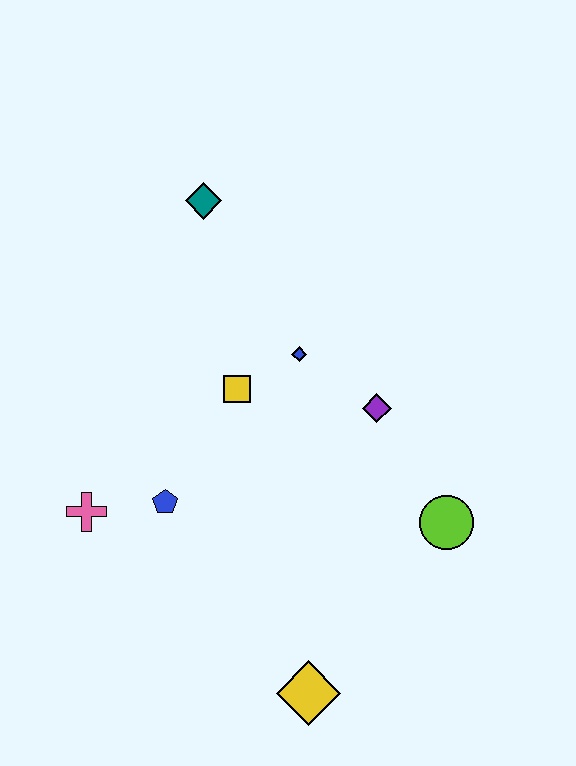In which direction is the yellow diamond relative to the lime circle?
The yellow diamond is below the lime circle.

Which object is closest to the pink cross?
The blue pentagon is closest to the pink cross.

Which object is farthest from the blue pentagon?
The teal diamond is farthest from the blue pentagon.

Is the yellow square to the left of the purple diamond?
Yes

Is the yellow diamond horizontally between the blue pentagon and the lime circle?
Yes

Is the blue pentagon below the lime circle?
No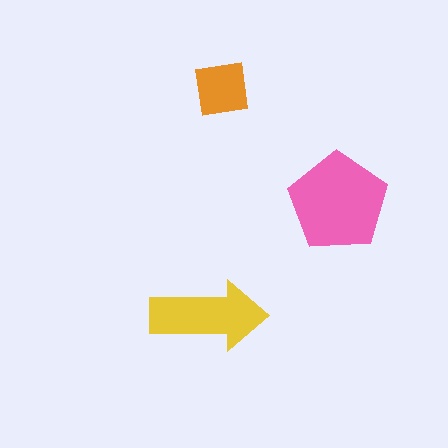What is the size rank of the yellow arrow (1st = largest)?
2nd.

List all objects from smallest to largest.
The orange square, the yellow arrow, the pink pentagon.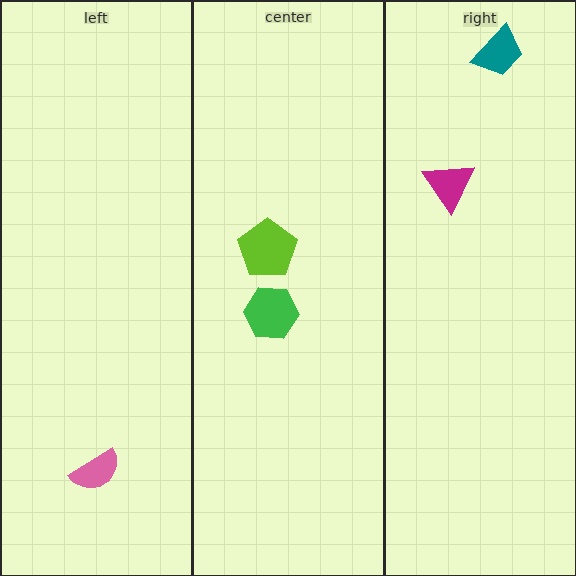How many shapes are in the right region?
2.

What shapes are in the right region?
The magenta triangle, the teal trapezoid.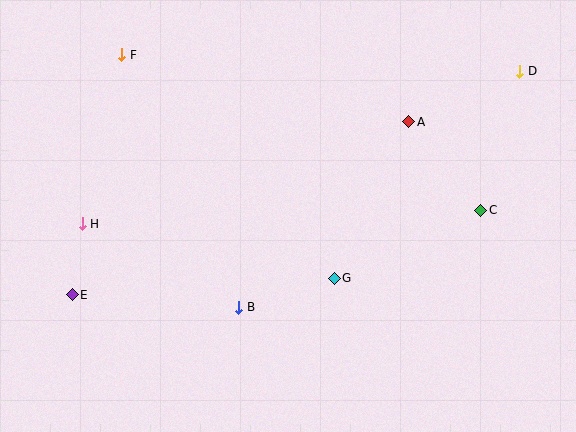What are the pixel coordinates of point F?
Point F is at (122, 55).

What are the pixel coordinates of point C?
Point C is at (481, 210).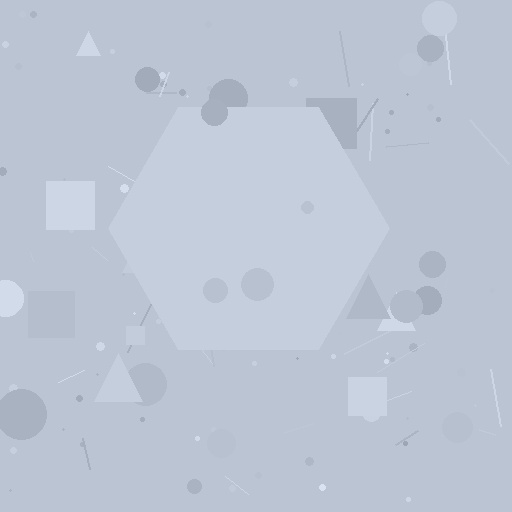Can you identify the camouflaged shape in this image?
The camouflaged shape is a hexagon.